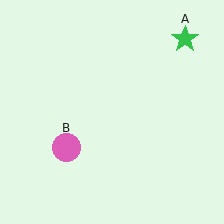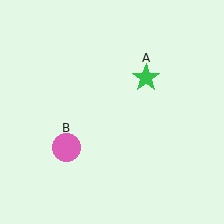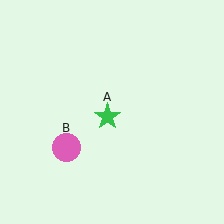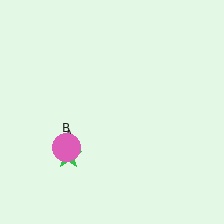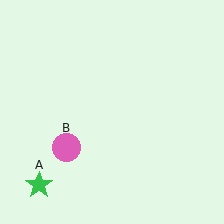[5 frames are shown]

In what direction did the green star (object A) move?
The green star (object A) moved down and to the left.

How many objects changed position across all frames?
1 object changed position: green star (object A).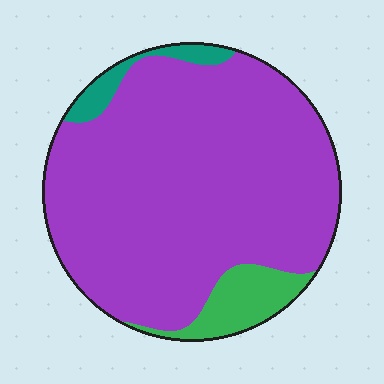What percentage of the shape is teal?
Teal covers around 5% of the shape.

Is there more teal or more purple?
Purple.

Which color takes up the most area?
Purple, at roughly 85%.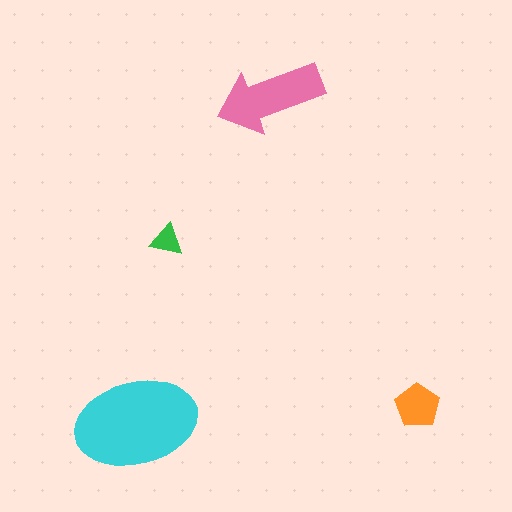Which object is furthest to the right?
The orange pentagon is rightmost.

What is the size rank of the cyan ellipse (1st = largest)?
1st.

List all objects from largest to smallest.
The cyan ellipse, the pink arrow, the orange pentagon, the green triangle.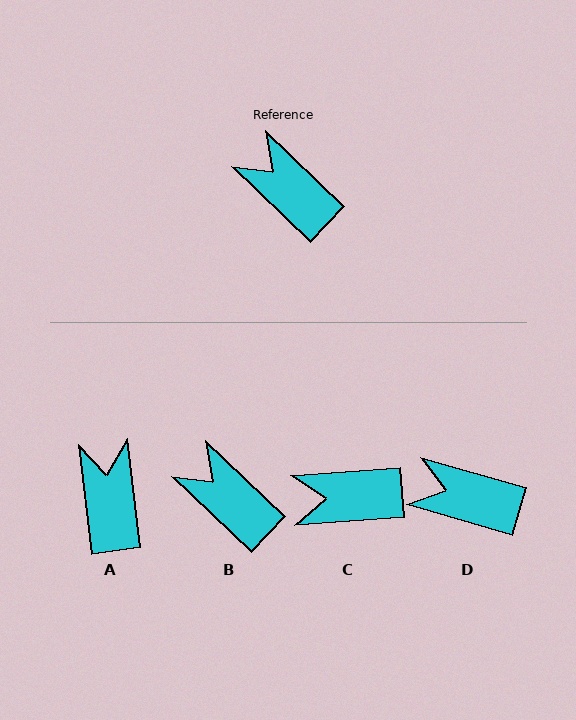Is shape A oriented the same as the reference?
No, it is off by about 39 degrees.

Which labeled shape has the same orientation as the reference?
B.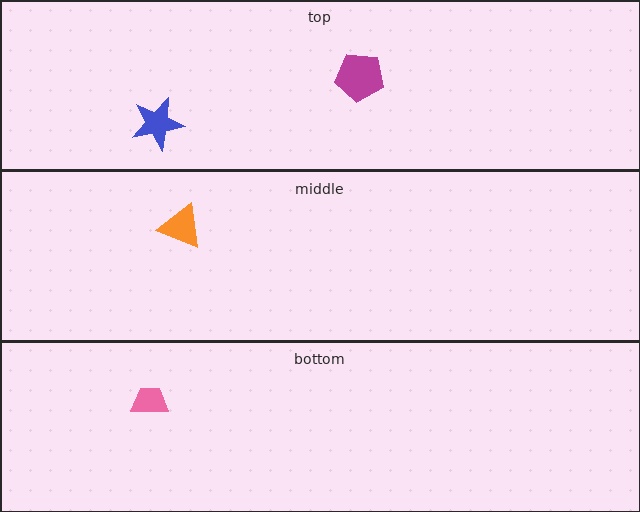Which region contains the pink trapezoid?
The bottom region.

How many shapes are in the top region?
2.